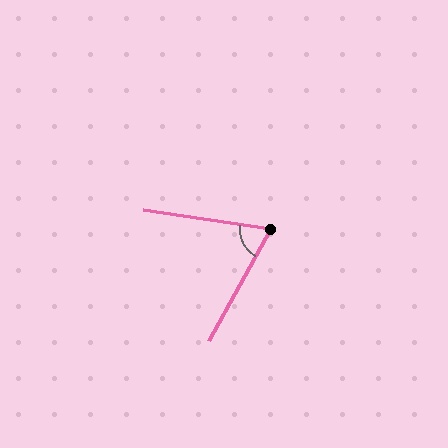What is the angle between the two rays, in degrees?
Approximately 70 degrees.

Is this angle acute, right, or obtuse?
It is acute.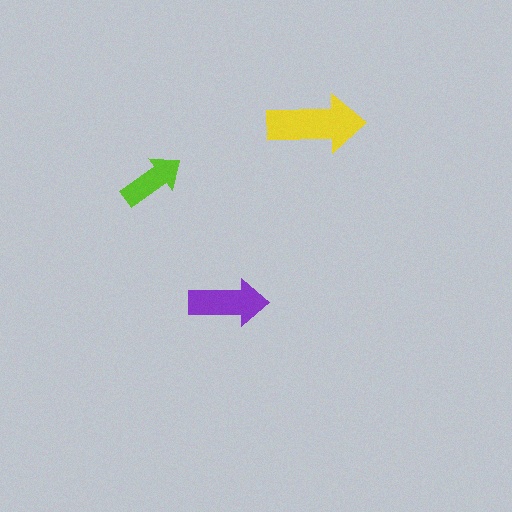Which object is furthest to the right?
The yellow arrow is rightmost.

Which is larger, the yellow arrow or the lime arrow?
The yellow one.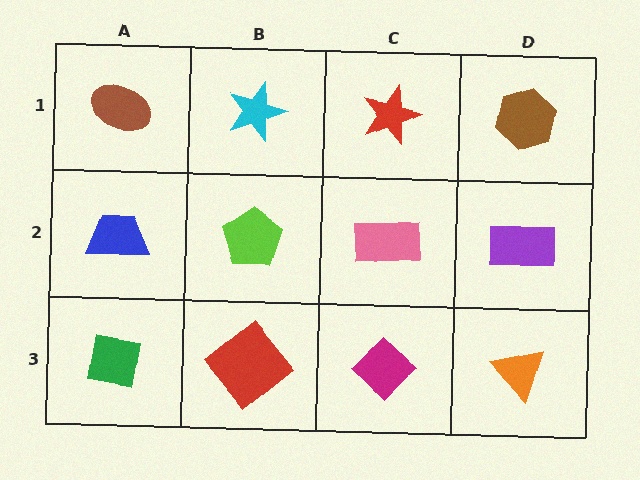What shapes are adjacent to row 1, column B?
A lime pentagon (row 2, column B), a brown ellipse (row 1, column A), a red star (row 1, column C).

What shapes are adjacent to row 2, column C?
A red star (row 1, column C), a magenta diamond (row 3, column C), a lime pentagon (row 2, column B), a purple rectangle (row 2, column D).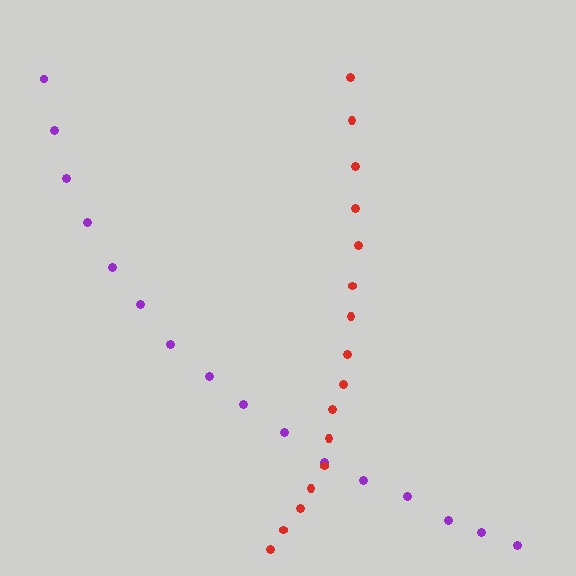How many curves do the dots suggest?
There are 2 distinct paths.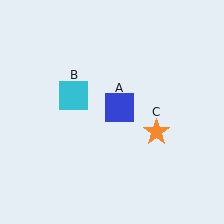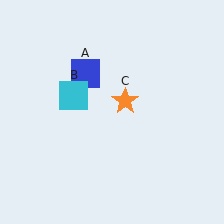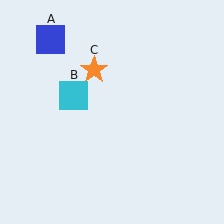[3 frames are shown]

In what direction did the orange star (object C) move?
The orange star (object C) moved up and to the left.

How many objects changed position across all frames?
2 objects changed position: blue square (object A), orange star (object C).